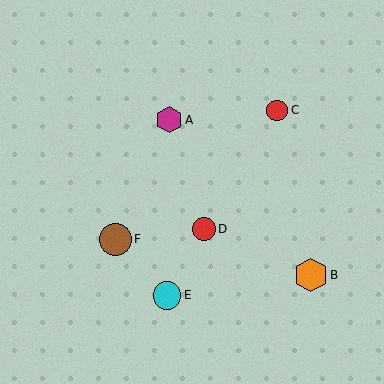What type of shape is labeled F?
Shape F is a brown circle.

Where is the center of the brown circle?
The center of the brown circle is at (115, 239).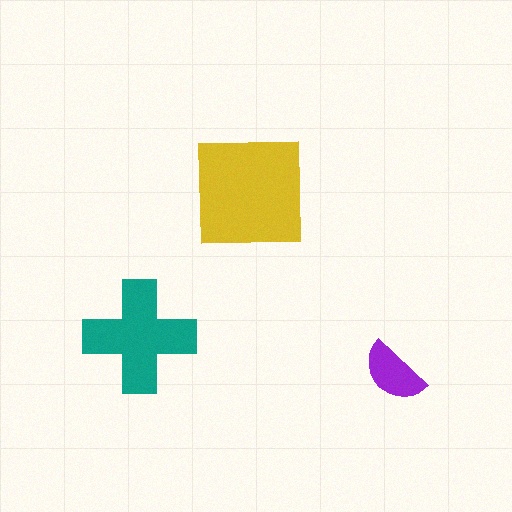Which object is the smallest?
The purple semicircle.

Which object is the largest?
The yellow square.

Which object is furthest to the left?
The teal cross is leftmost.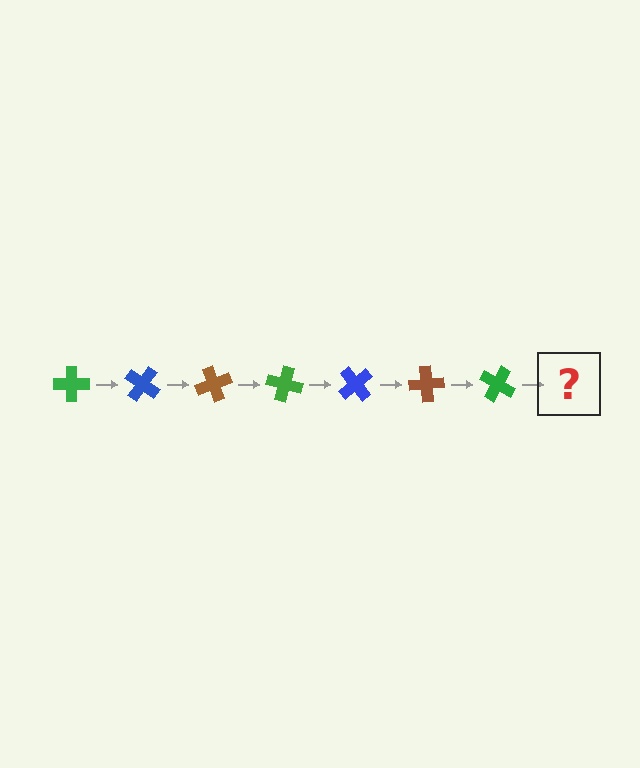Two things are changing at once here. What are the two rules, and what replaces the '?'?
The two rules are that it rotates 35 degrees each step and the color cycles through green, blue, and brown. The '?' should be a blue cross, rotated 245 degrees from the start.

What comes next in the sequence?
The next element should be a blue cross, rotated 245 degrees from the start.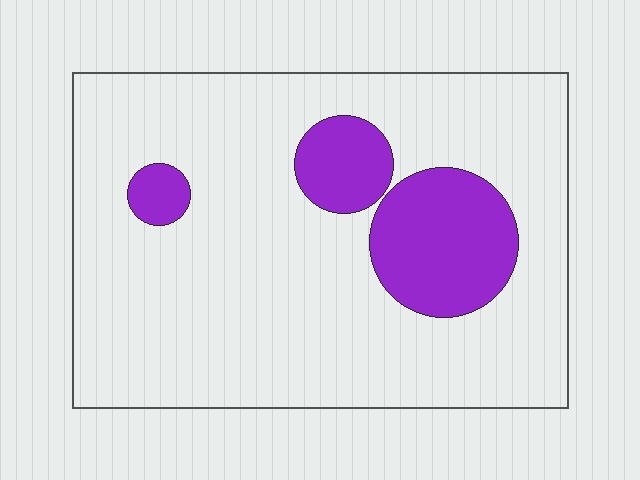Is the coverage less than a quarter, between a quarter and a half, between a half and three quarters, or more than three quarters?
Less than a quarter.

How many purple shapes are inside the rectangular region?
3.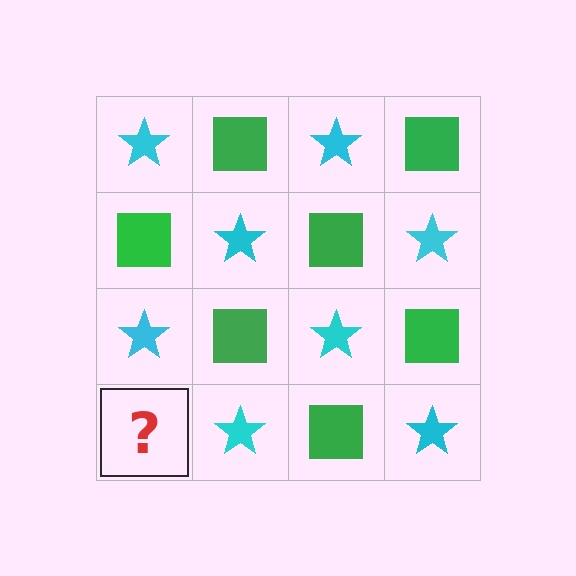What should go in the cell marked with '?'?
The missing cell should contain a green square.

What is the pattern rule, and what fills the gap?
The rule is that it alternates cyan star and green square in a checkerboard pattern. The gap should be filled with a green square.